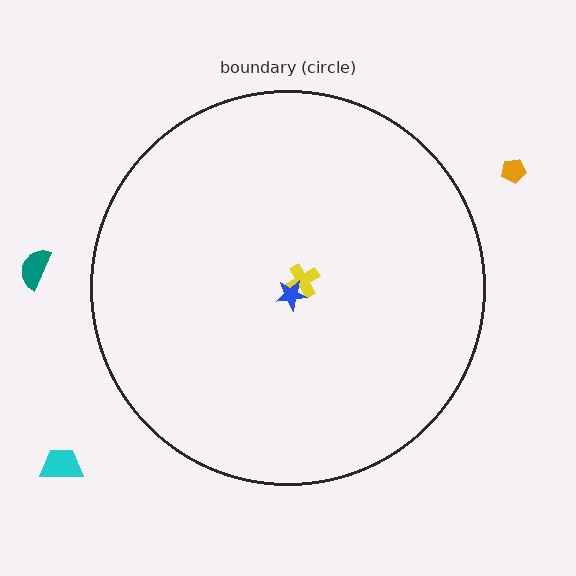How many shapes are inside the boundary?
2 inside, 3 outside.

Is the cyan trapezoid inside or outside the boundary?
Outside.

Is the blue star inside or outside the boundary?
Inside.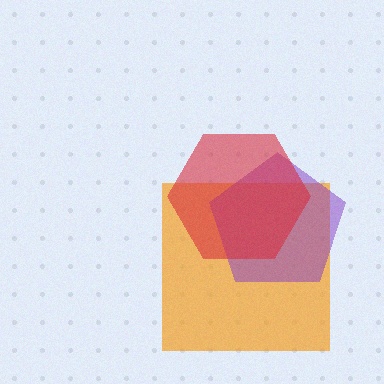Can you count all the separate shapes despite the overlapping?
Yes, there are 3 separate shapes.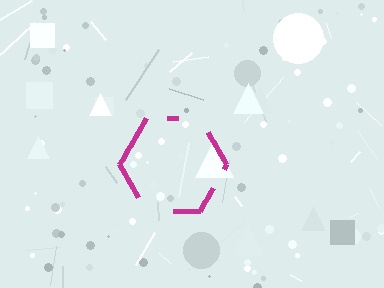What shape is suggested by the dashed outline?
The dashed outline suggests a hexagon.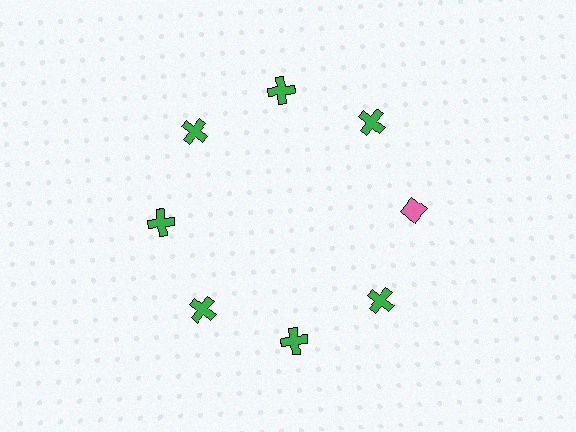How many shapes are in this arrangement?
There are 8 shapes arranged in a ring pattern.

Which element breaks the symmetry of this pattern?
The pink diamond at roughly the 3 o'clock position breaks the symmetry. All other shapes are green crosses.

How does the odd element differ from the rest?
It differs in both color (pink instead of green) and shape (diamond instead of cross).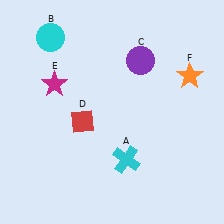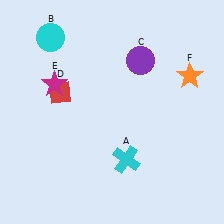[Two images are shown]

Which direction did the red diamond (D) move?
The red diamond (D) moved up.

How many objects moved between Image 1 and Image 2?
1 object moved between the two images.